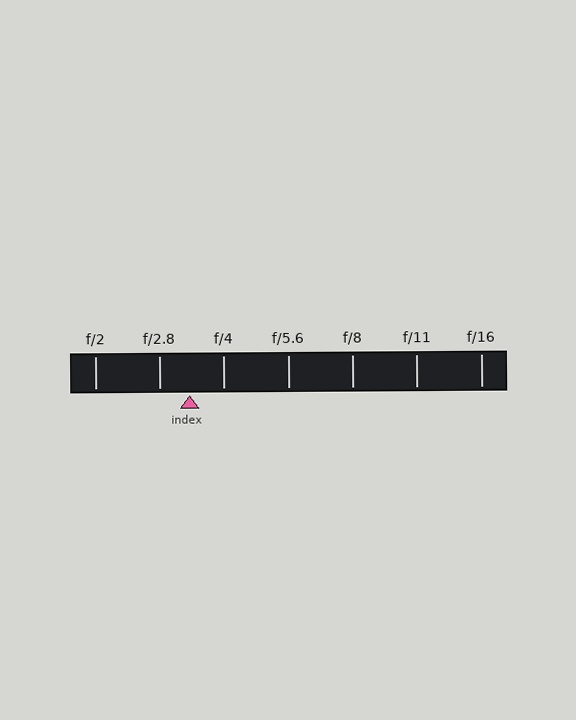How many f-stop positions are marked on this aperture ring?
There are 7 f-stop positions marked.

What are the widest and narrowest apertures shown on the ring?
The widest aperture shown is f/2 and the narrowest is f/16.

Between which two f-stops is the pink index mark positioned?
The index mark is between f/2.8 and f/4.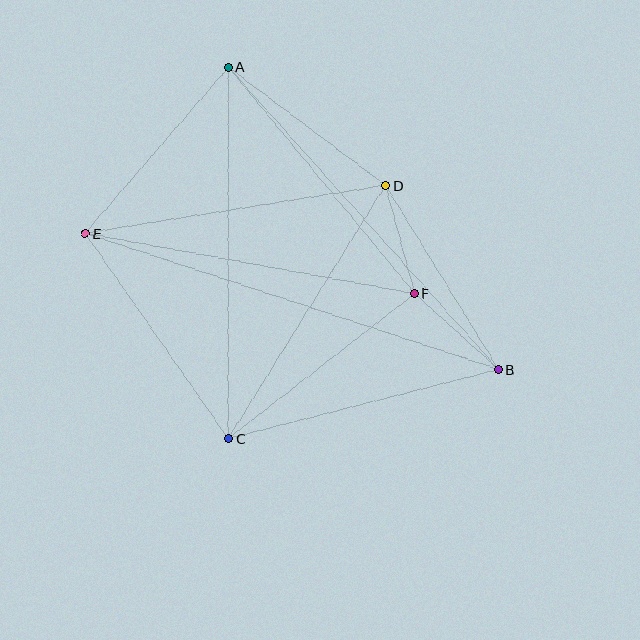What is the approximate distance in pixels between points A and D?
The distance between A and D is approximately 197 pixels.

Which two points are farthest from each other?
Points B and E are farthest from each other.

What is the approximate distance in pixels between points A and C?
The distance between A and C is approximately 371 pixels.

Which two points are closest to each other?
Points D and F are closest to each other.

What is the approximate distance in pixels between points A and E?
The distance between A and E is approximately 220 pixels.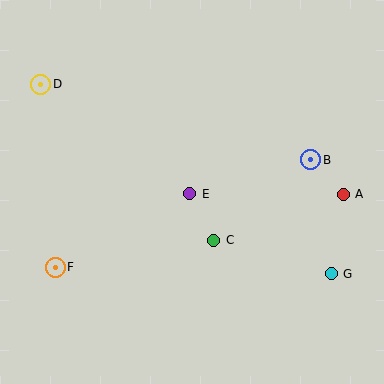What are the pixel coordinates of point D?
Point D is at (41, 84).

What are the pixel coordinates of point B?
Point B is at (311, 160).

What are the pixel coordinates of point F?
Point F is at (55, 267).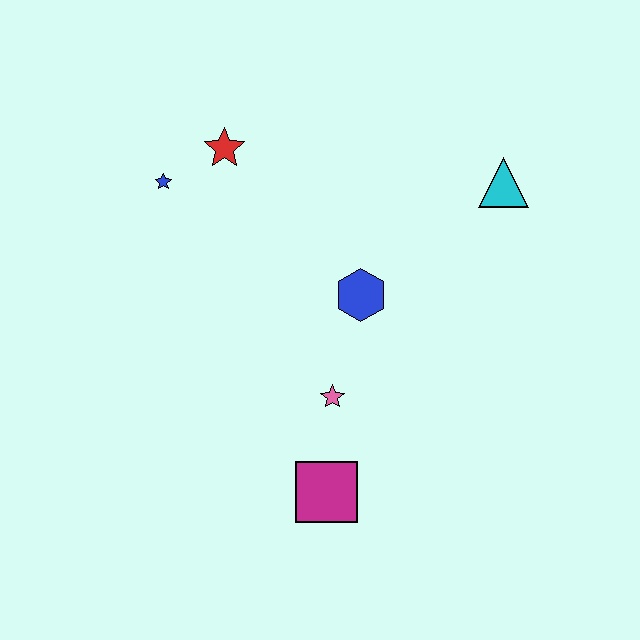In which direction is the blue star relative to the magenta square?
The blue star is above the magenta square.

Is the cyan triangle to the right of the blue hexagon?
Yes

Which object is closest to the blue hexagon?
The pink star is closest to the blue hexagon.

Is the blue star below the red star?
Yes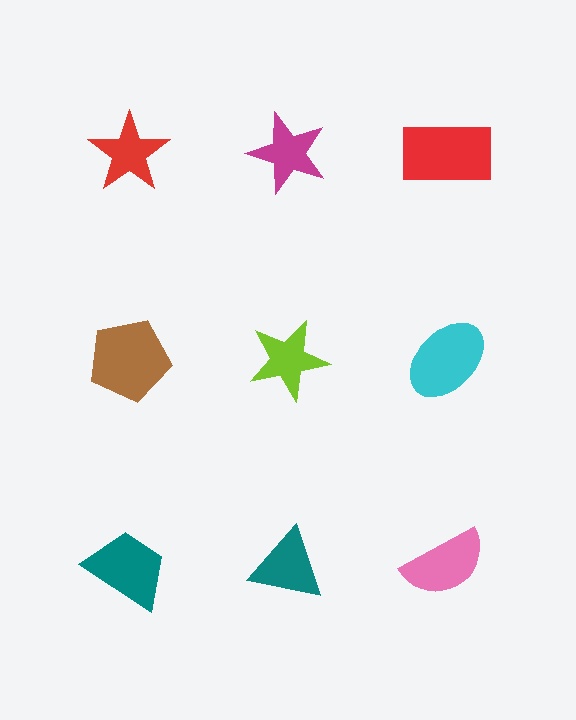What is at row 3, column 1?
A teal trapezoid.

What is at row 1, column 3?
A red rectangle.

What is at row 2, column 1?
A brown pentagon.